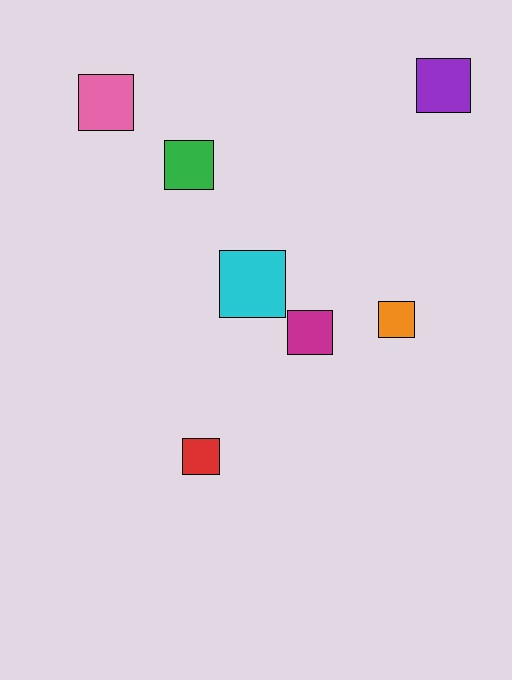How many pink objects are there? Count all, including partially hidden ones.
There is 1 pink object.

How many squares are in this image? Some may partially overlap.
There are 7 squares.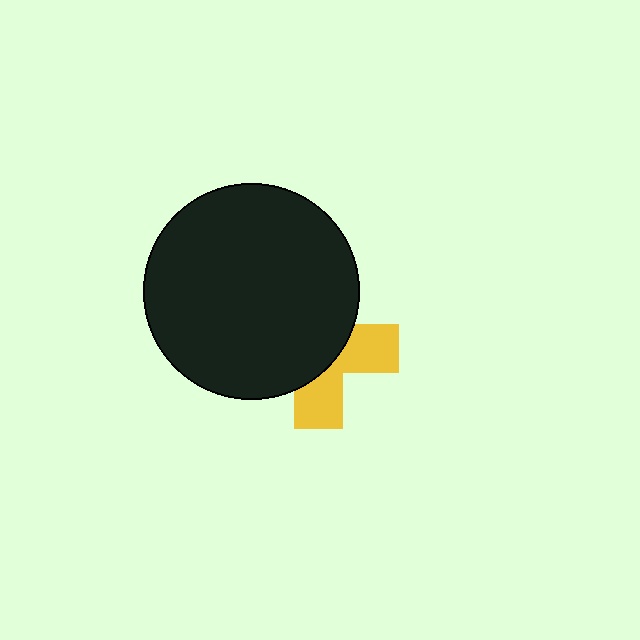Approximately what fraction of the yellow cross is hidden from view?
Roughly 61% of the yellow cross is hidden behind the black circle.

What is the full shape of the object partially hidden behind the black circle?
The partially hidden object is a yellow cross.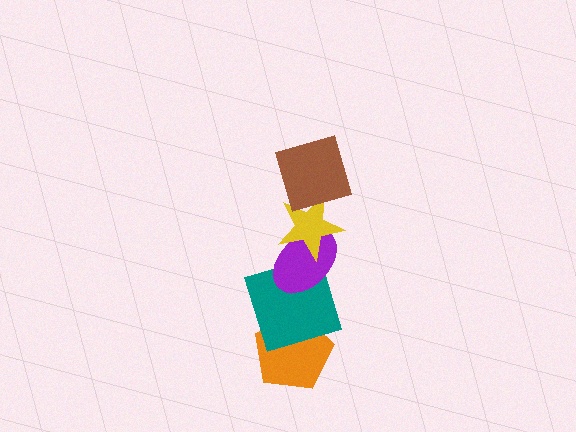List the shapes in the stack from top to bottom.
From top to bottom: the brown square, the yellow star, the purple ellipse, the teal square, the orange pentagon.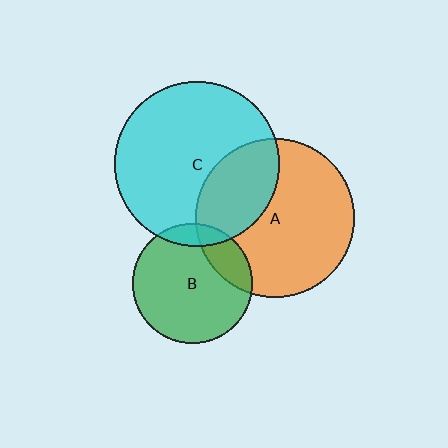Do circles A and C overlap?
Yes.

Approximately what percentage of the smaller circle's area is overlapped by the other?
Approximately 30%.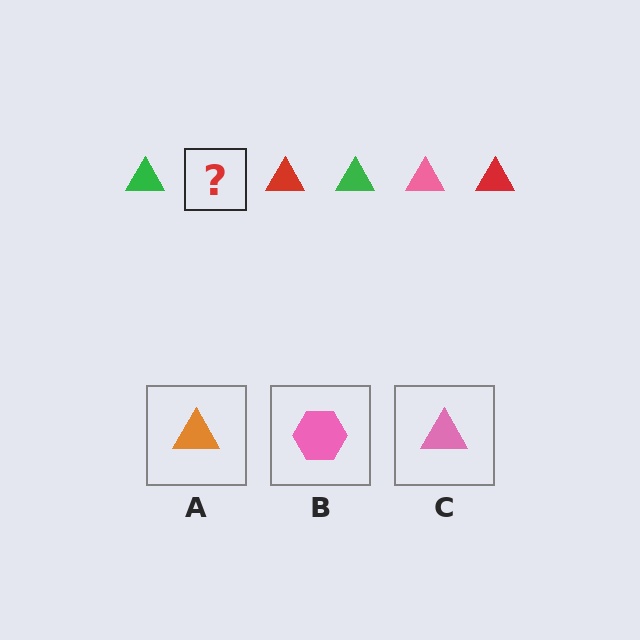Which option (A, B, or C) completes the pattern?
C.